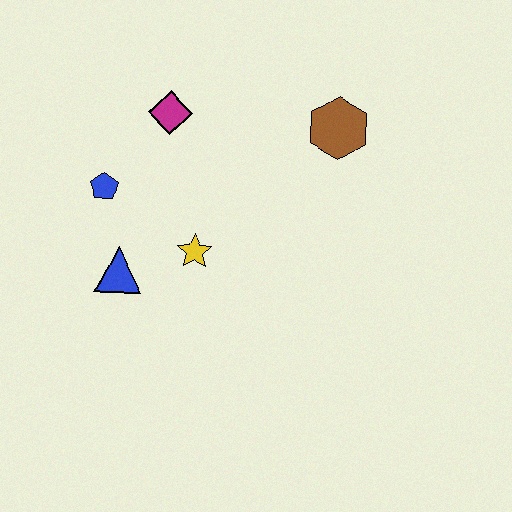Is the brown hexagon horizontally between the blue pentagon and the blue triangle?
No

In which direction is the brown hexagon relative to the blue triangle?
The brown hexagon is to the right of the blue triangle.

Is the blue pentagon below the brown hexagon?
Yes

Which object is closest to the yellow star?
The blue triangle is closest to the yellow star.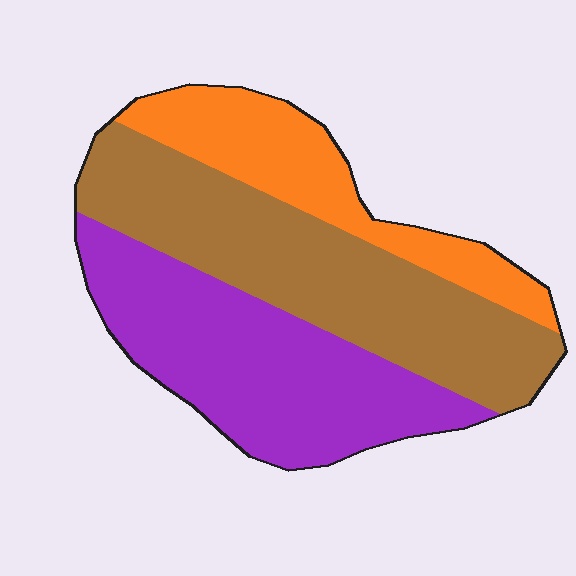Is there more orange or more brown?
Brown.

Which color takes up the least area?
Orange, at roughly 20%.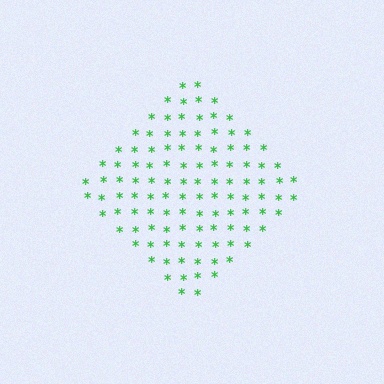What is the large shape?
The large shape is a diamond.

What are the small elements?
The small elements are asterisks.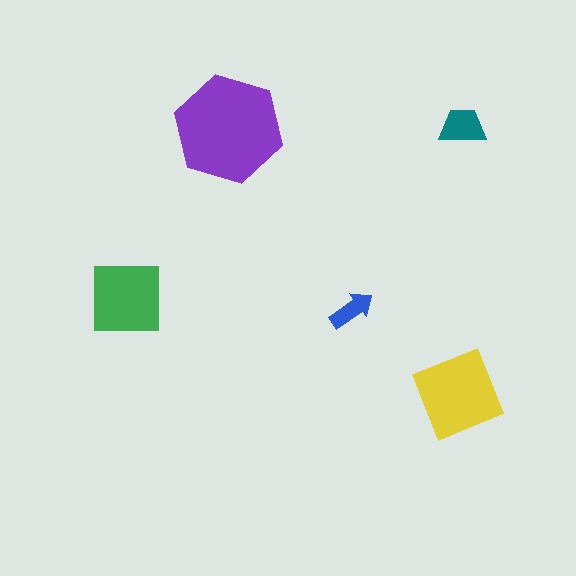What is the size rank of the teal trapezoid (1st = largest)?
4th.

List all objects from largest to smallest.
The purple hexagon, the yellow diamond, the green square, the teal trapezoid, the blue arrow.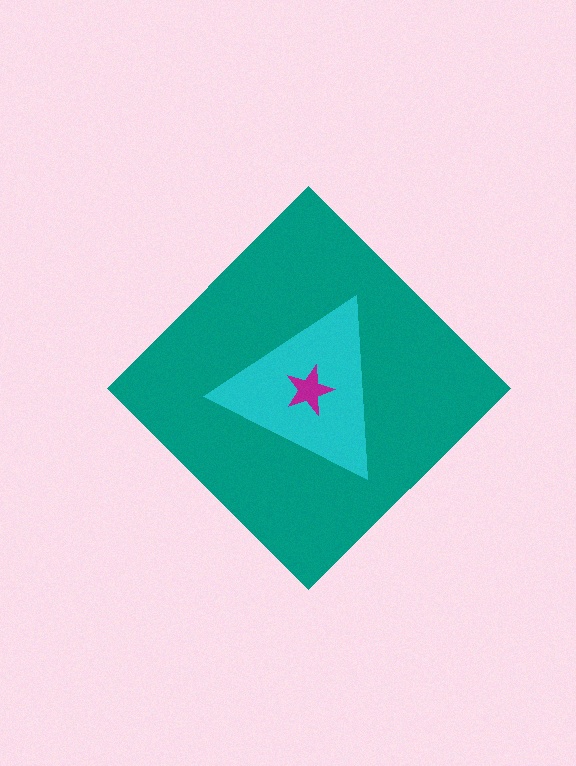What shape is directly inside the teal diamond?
The cyan triangle.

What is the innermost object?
The magenta star.